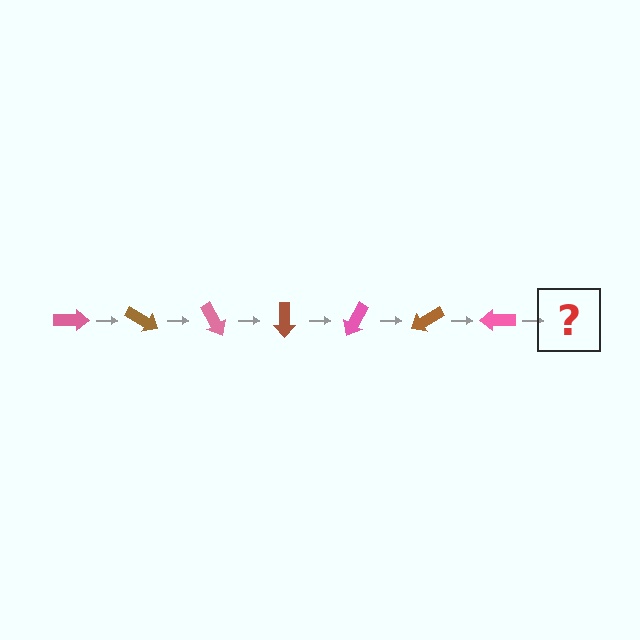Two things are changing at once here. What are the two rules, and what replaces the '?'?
The two rules are that it rotates 30 degrees each step and the color cycles through pink and brown. The '?' should be a brown arrow, rotated 210 degrees from the start.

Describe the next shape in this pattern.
It should be a brown arrow, rotated 210 degrees from the start.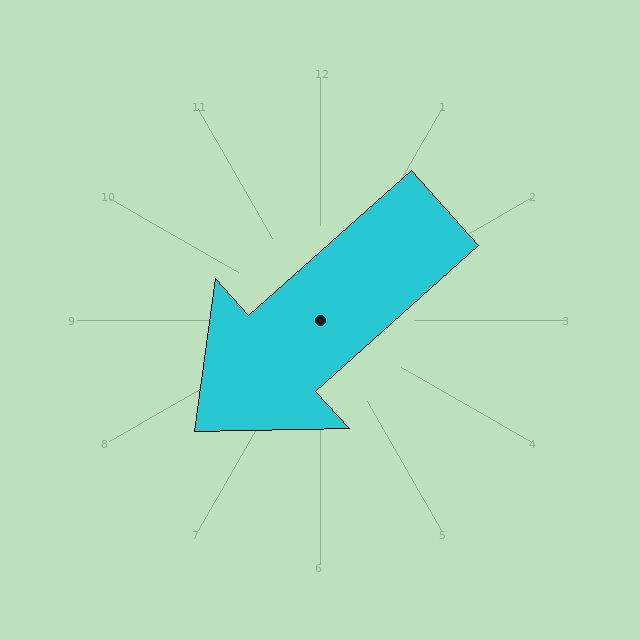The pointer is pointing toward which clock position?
Roughly 8 o'clock.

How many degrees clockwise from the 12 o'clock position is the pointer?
Approximately 228 degrees.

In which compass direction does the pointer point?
Southwest.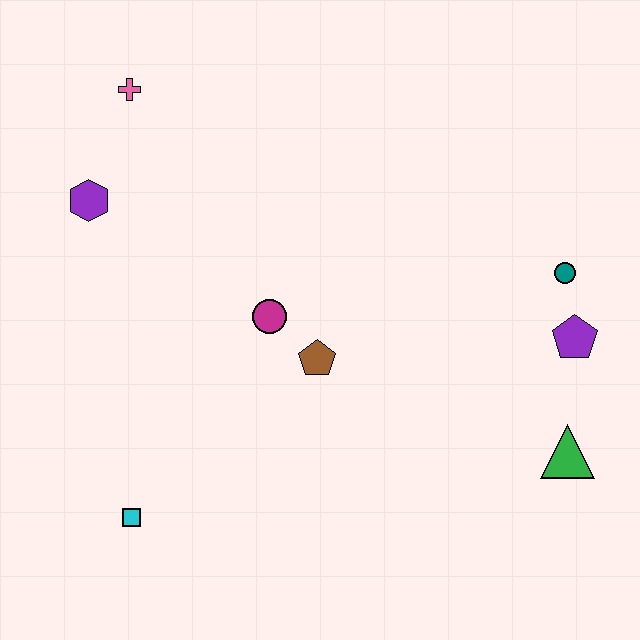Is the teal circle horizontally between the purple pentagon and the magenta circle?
Yes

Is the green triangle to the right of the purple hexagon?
Yes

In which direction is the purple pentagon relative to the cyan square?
The purple pentagon is to the right of the cyan square.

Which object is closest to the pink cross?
The purple hexagon is closest to the pink cross.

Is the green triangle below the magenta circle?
Yes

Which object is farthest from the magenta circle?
The green triangle is farthest from the magenta circle.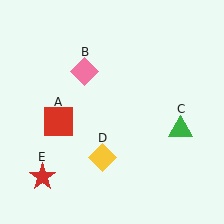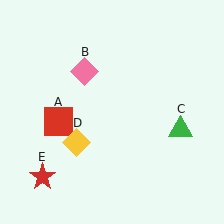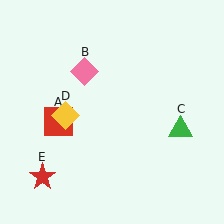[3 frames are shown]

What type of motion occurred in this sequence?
The yellow diamond (object D) rotated clockwise around the center of the scene.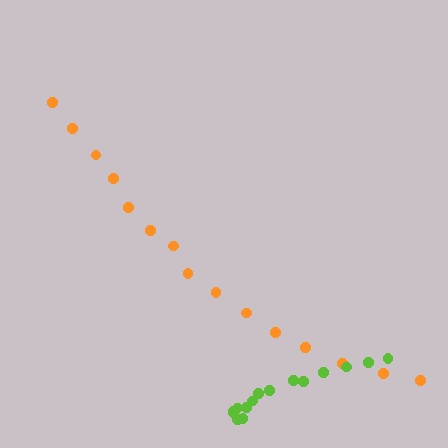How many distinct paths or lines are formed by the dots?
There are 2 distinct paths.